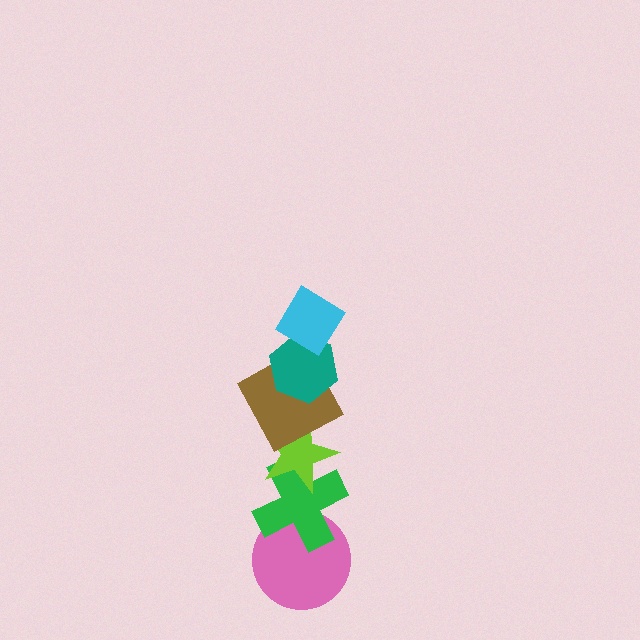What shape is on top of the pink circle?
The green cross is on top of the pink circle.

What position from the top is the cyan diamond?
The cyan diamond is 1st from the top.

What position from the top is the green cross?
The green cross is 5th from the top.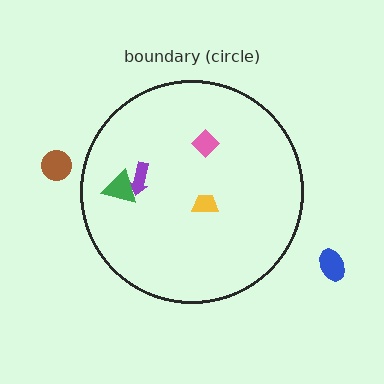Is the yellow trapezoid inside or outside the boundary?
Inside.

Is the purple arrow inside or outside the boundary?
Inside.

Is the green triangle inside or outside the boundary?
Inside.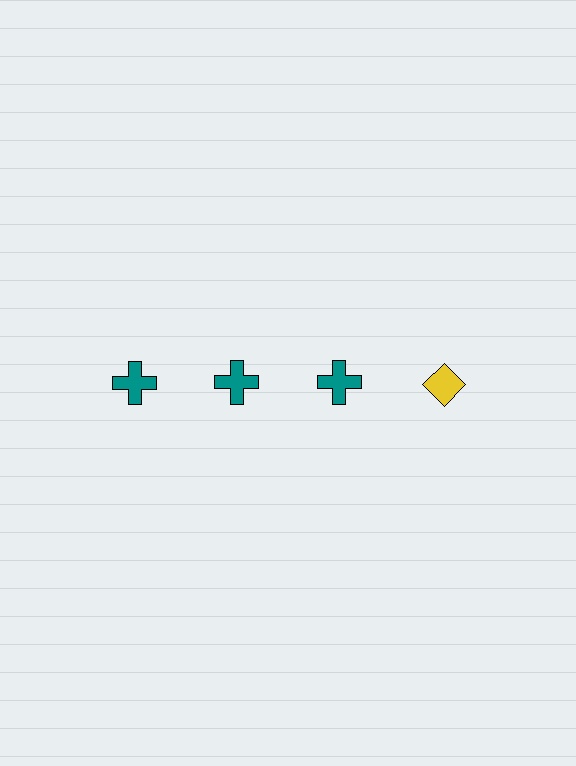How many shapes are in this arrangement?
There are 4 shapes arranged in a grid pattern.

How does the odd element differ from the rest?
It differs in both color (yellow instead of teal) and shape (diamond instead of cross).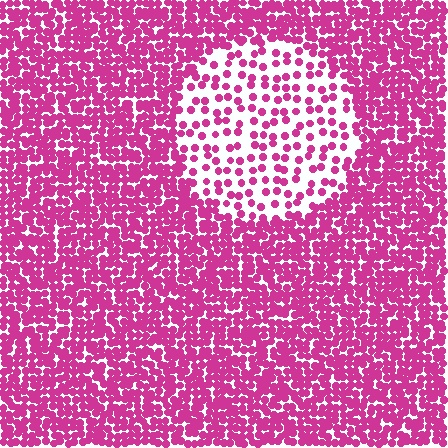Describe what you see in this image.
The image contains small magenta elements arranged at two different densities. A circle-shaped region is visible where the elements are less densely packed than the surrounding area.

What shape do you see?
I see a circle.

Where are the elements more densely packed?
The elements are more densely packed outside the circle boundary.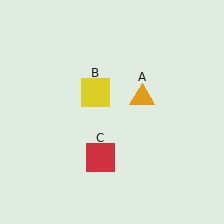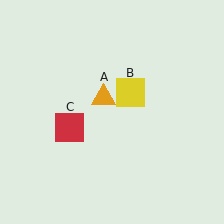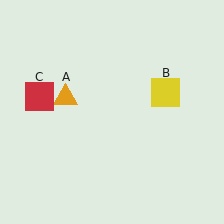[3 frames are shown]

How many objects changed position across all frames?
3 objects changed position: orange triangle (object A), yellow square (object B), red square (object C).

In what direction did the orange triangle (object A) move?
The orange triangle (object A) moved left.